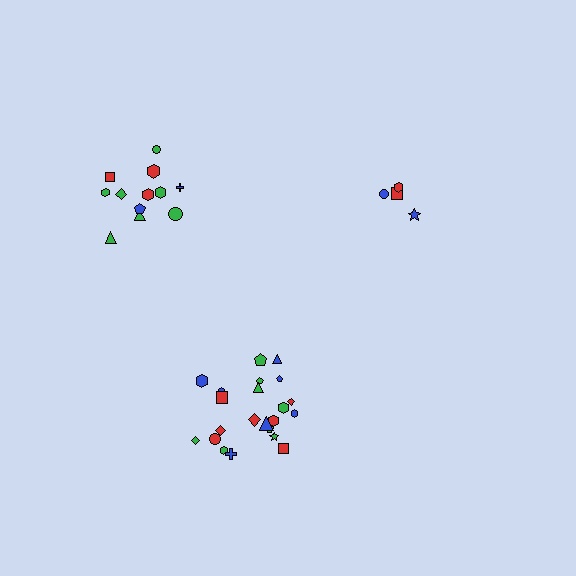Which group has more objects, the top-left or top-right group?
The top-left group.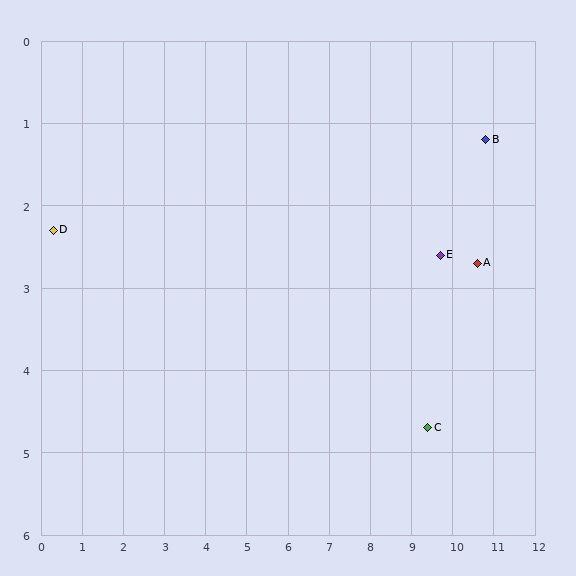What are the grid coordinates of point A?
Point A is at approximately (10.6, 2.7).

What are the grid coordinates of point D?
Point D is at approximately (0.3, 2.3).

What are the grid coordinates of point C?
Point C is at approximately (9.4, 4.7).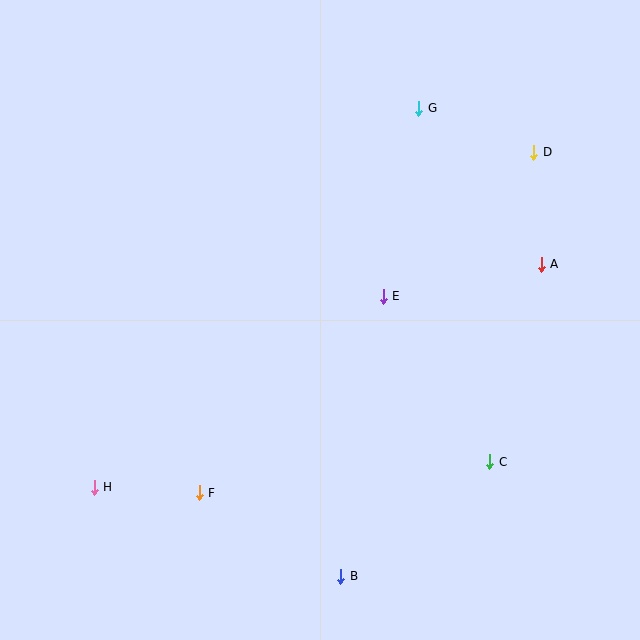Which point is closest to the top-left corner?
Point G is closest to the top-left corner.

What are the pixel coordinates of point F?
Point F is at (199, 493).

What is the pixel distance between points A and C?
The distance between A and C is 204 pixels.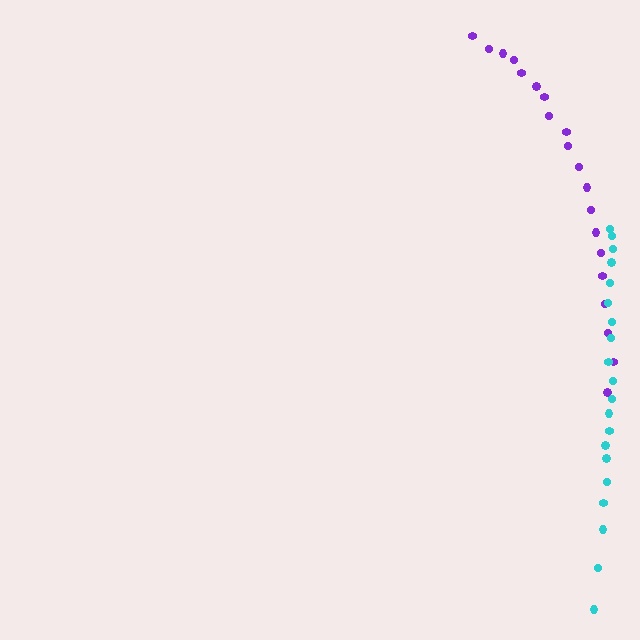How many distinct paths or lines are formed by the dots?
There are 2 distinct paths.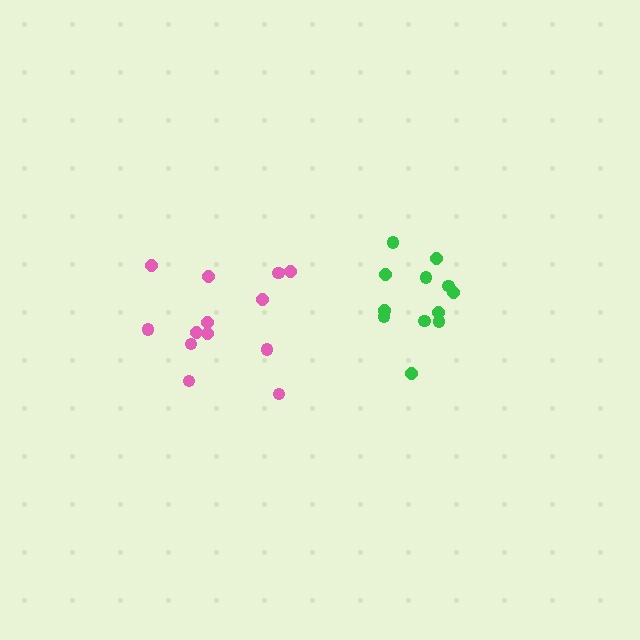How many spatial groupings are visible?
There are 2 spatial groupings.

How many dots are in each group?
Group 1: 13 dots, Group 2: 12 dots (25 total).